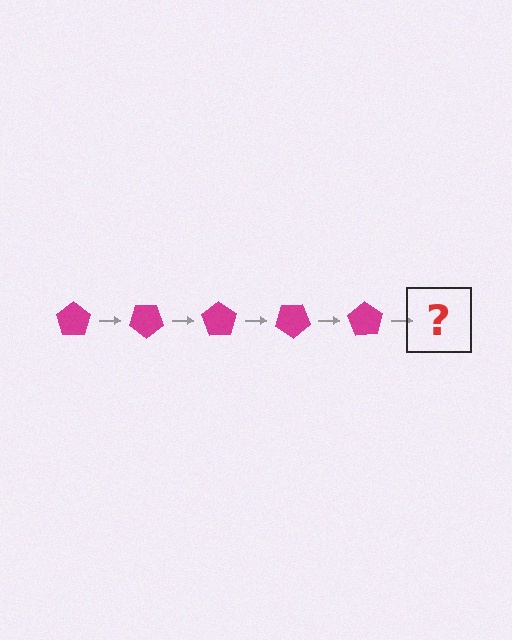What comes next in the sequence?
The next element should be a magenta pentagon rotated 175 degrees.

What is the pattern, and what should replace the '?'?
The pattern is that the pentagon rotates 35 degrees each step. The '?' should be a magenta pentagon rotated 175 degrees.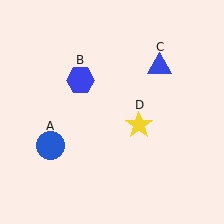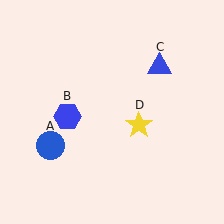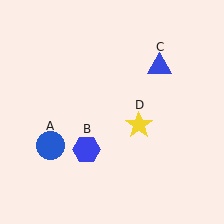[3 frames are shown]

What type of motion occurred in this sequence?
The blue hexagon (object B) rotated counterclockwise around the center of the scene.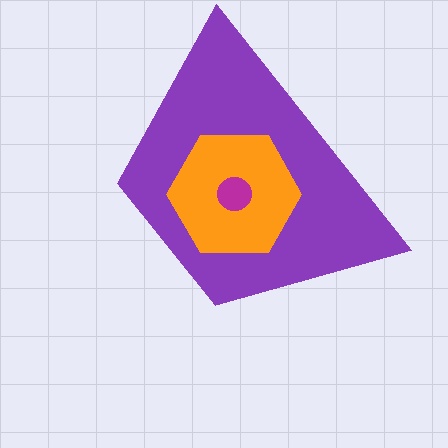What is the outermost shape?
The purple trapezoid.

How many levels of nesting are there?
3.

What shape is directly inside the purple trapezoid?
The orange hexagon.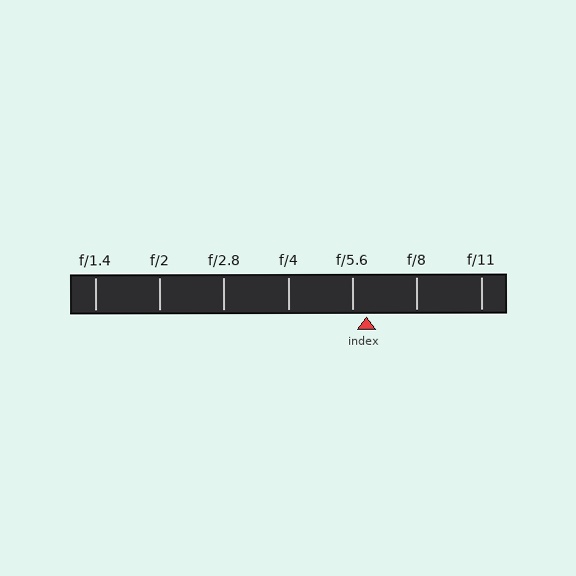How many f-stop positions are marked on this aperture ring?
There are 7 f-stop positions marked.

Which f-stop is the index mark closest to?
The index mark is closest to f/5.6.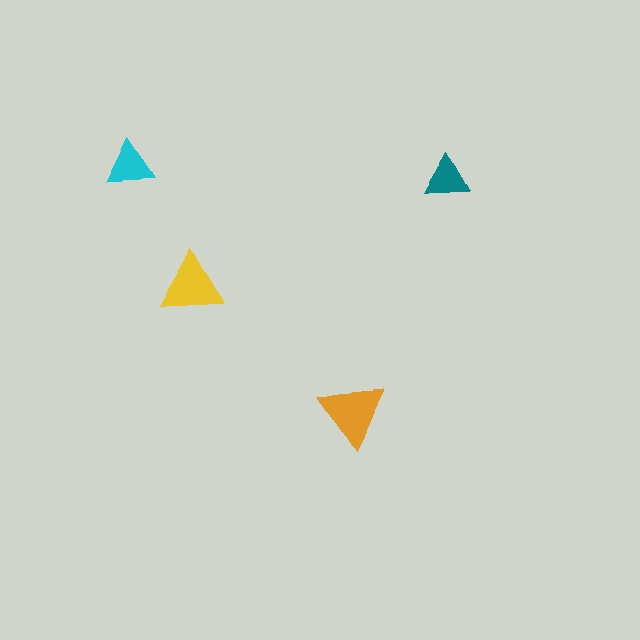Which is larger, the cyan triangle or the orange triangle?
The orange one.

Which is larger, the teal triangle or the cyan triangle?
The cyan one.